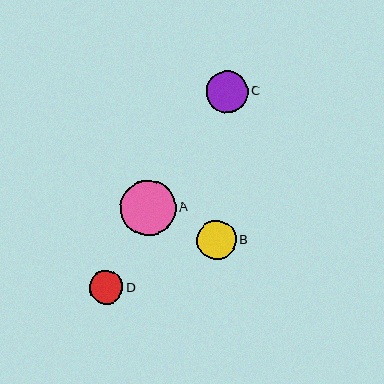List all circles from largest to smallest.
From largest to smallest: A, C, B, D.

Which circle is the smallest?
Circle D is the smallest with a size of approximately 33 pixels.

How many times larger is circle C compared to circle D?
Circle C is approximately 1.2 times the size of circle D.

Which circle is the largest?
Circle A is the largest with a size of approximately 55 pixels.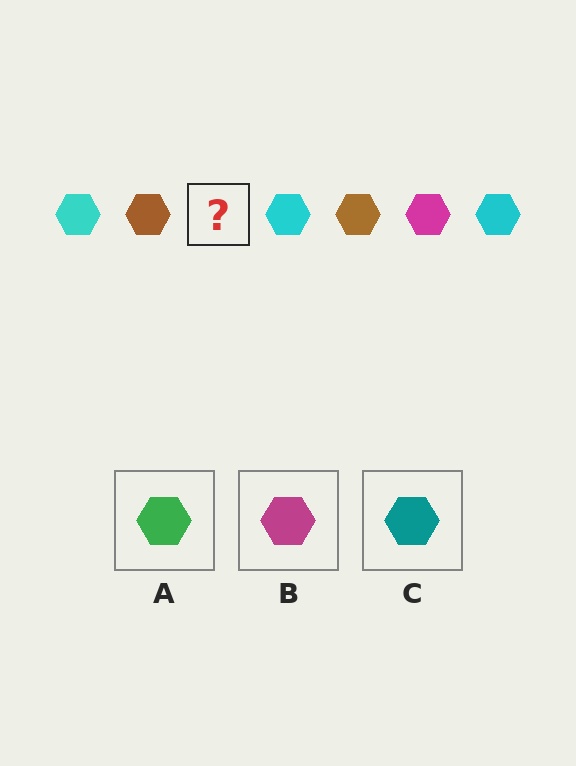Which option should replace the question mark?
Option B.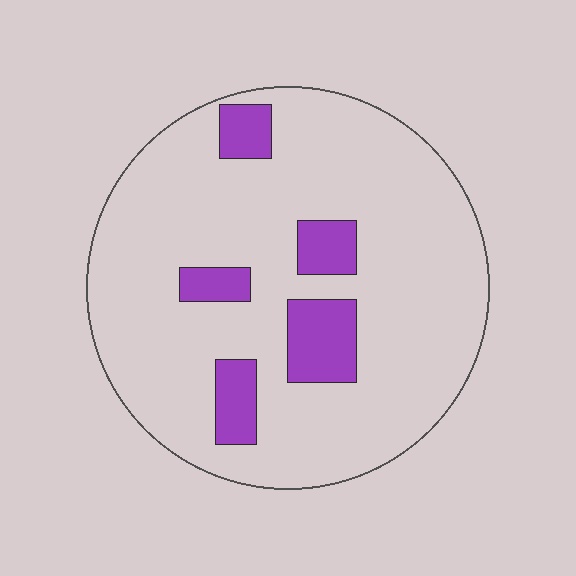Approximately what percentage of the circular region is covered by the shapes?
Approximately 15%.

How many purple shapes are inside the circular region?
5.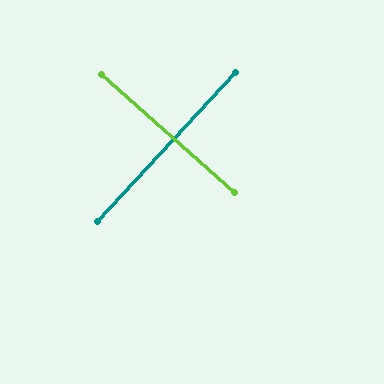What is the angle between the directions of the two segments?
Approximately 89 degrees.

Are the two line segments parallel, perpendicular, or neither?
Perpendicular — they meet at approximately 89°.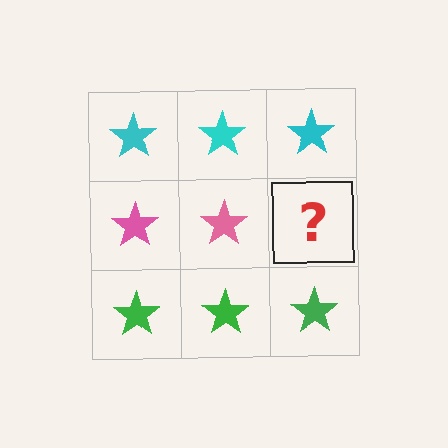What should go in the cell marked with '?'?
The missing cell should contain a pink star.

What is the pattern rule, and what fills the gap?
The rule is that each row has a consistent color. The gap should be filled with a pink star.